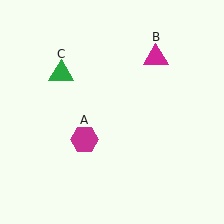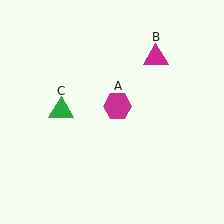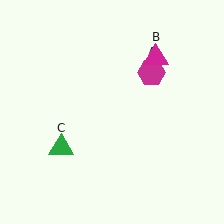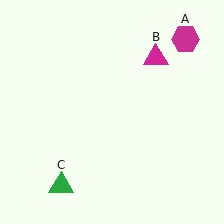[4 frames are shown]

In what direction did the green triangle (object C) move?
The green triangle (object C) moved down.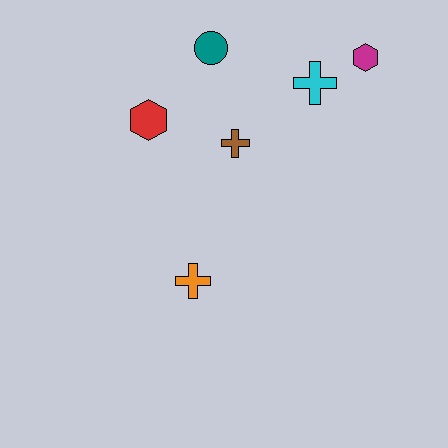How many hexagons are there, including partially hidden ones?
There are 2 hexagons.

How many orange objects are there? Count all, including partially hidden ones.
There is 1 orange object.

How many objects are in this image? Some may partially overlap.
There are 6 objects.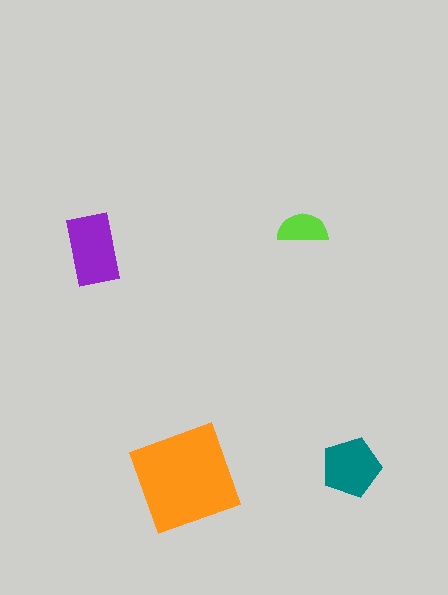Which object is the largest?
The orange square.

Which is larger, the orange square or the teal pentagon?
The orange square.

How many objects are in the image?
There are 4 objects in the image.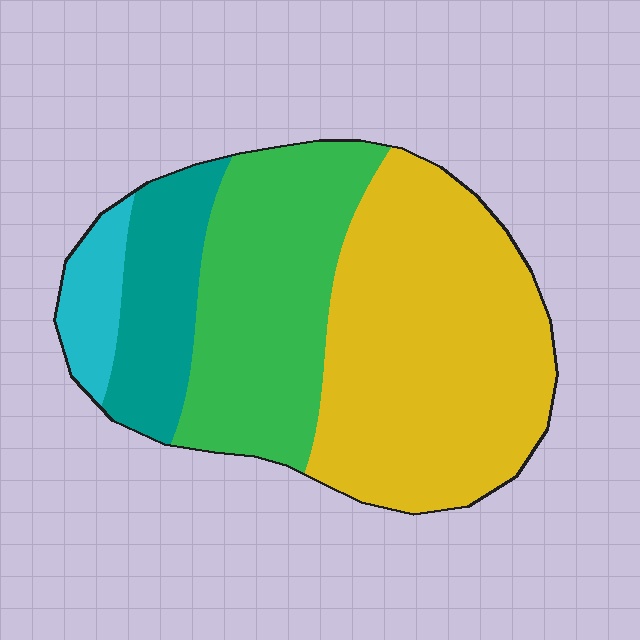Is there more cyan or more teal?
Teal.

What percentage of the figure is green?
Green covers 31% of the figure.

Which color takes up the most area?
Yellow, at roughly 45%.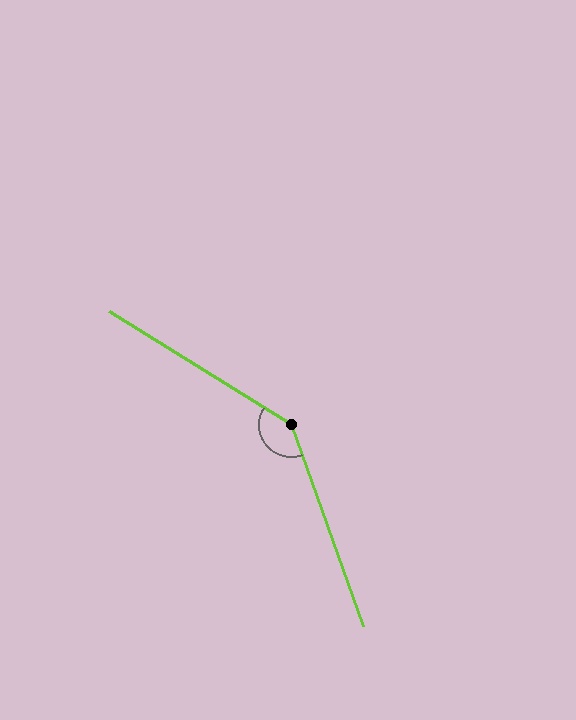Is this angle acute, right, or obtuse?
It is obtuse.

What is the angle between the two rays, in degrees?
Approximately 141 degrees.